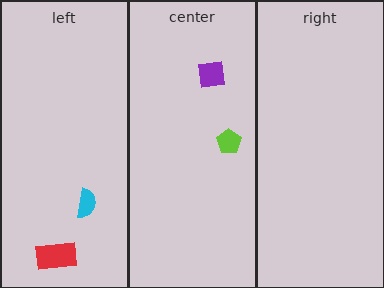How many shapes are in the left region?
2.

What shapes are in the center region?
The lime pentagon, the purple square.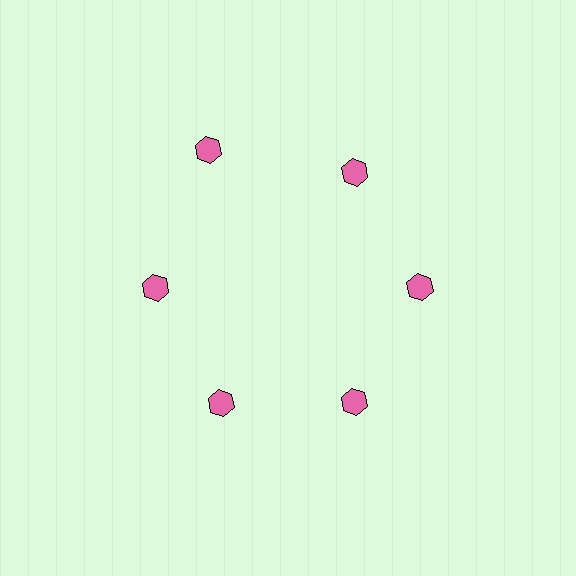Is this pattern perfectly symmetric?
No. The 6 pink hexagons are arranged in a ring, but one element near the 11 o'clock position is pushed outward from the center, breaking the 6-fold rotational symmetry.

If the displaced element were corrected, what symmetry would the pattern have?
It would have 6-fold rotational symmetry — the pattern would map onto itself every 60 degrees.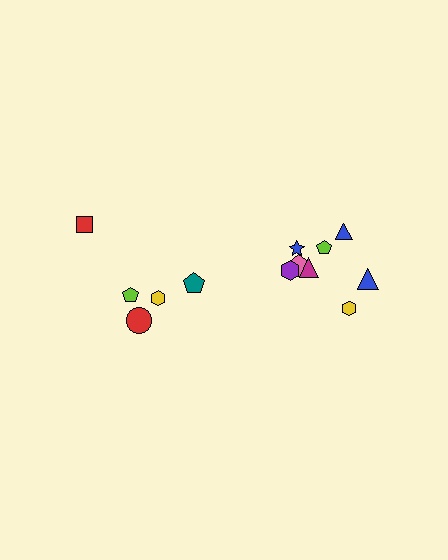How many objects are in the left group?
There are 5 objects.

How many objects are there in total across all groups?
There are 13 objects.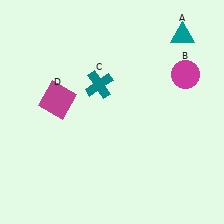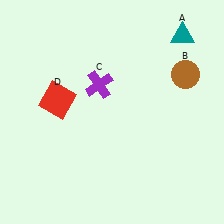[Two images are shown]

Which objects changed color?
B changed from magenta to brown. C changed from teal to purple. D changed from magenta to red.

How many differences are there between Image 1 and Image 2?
There are 3 differences between the two images.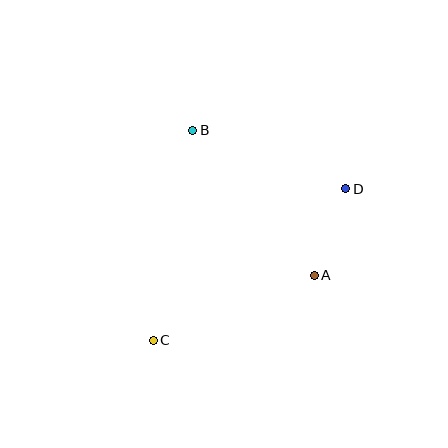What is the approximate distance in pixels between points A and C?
The distance between A and C is approximately 173 pixels.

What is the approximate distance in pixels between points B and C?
The distance between B and C is approximately 214 pixels.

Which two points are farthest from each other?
Points C and D are farthest from each other.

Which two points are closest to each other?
Points A and D are closest to each other.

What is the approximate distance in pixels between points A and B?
The distance between A and B is approximately 189 pixels.